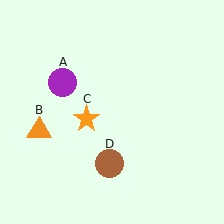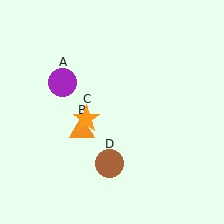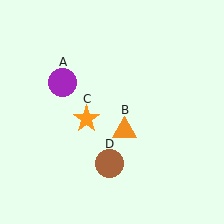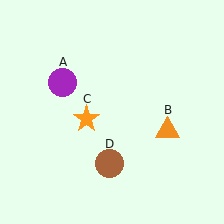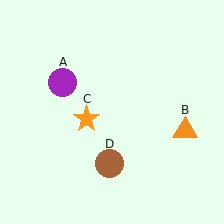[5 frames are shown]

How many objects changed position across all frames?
1 object changed position: orange triangle (object B).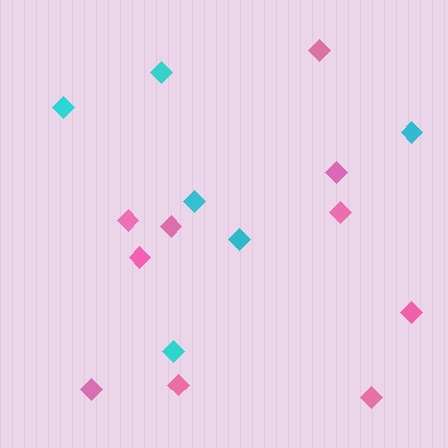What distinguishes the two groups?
There are 2 groups: one group of pink diamonds (10) and one group of cyan diamonds (6).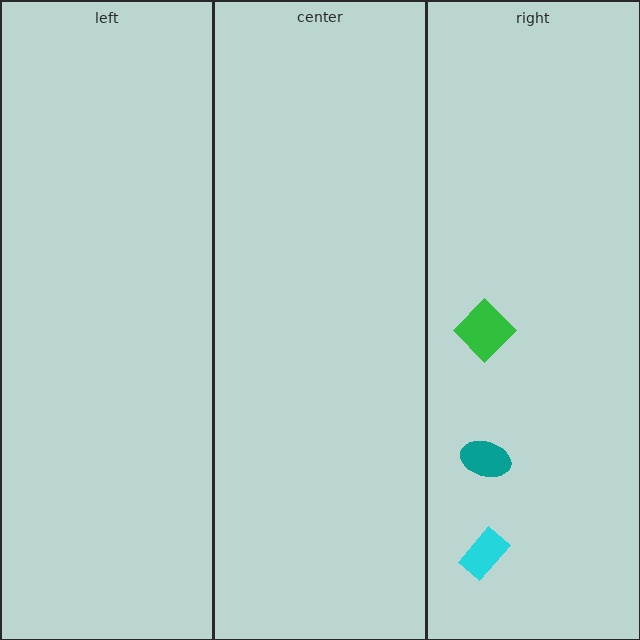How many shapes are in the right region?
3.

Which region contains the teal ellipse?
The right region.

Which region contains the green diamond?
The right region.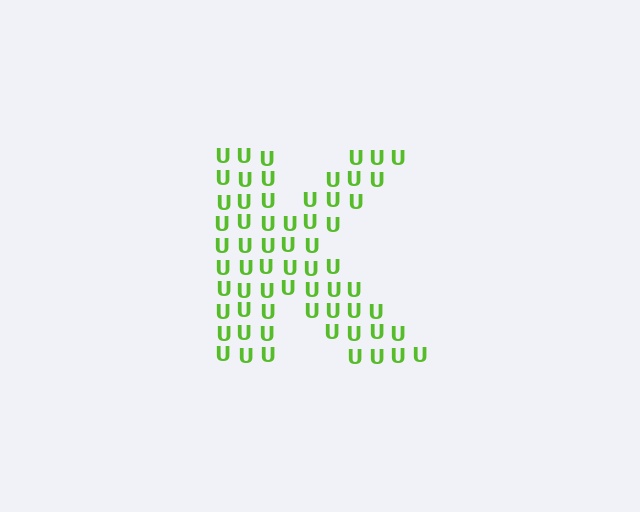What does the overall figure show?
The overall figure shows the letter K.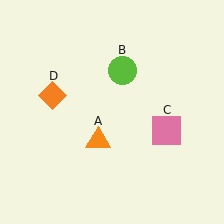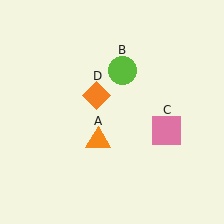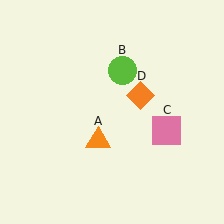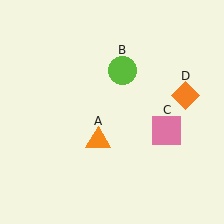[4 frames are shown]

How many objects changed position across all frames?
1 object changed position: orange diamond (object D).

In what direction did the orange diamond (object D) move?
The orange diamond (object D) moved right.